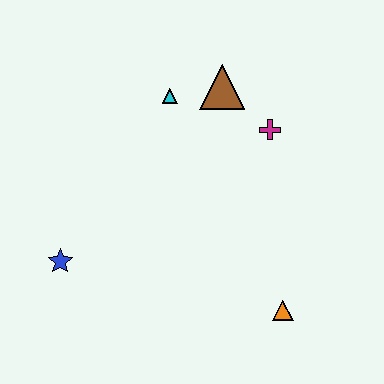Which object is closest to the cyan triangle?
The brown triangle is closest to the cyan triangle.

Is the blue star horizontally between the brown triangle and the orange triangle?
No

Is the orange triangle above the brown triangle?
No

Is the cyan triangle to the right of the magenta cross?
No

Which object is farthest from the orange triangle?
The cyan triangle is farthest from the orange triangle.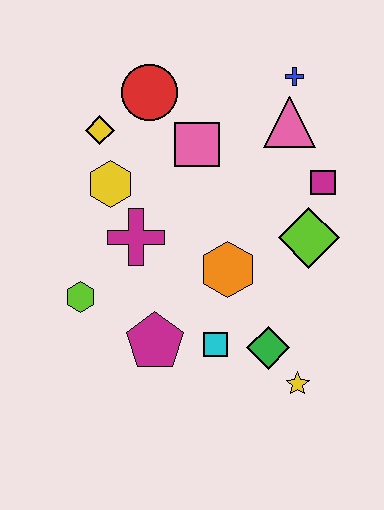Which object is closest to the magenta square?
The lime diamond is closest to the magenta square.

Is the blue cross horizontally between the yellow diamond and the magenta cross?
No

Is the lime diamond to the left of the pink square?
No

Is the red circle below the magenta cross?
No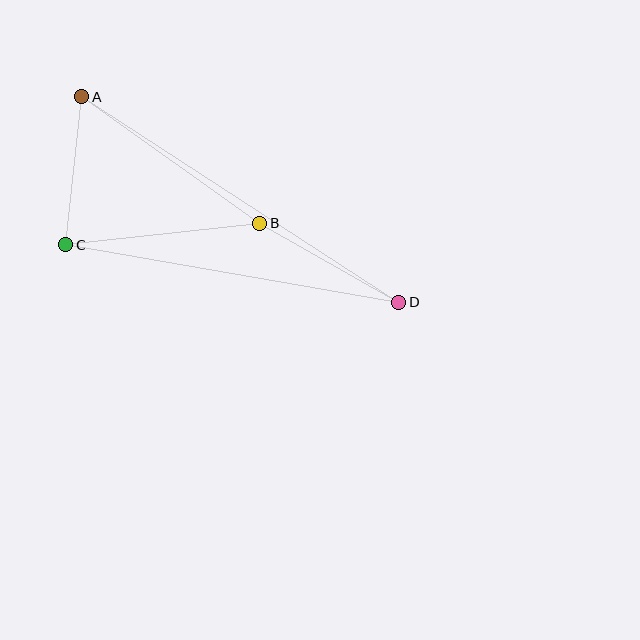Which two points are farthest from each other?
Points A and D are farthest from each other.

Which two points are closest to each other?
Points A and C are closest to each other.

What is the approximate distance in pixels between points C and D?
The distance between C and D is approximately 338 pixels.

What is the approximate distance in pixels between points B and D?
The distance between B and D is approximately 160 pixels.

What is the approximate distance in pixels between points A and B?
The distance between A and B is approximately 218 pixels.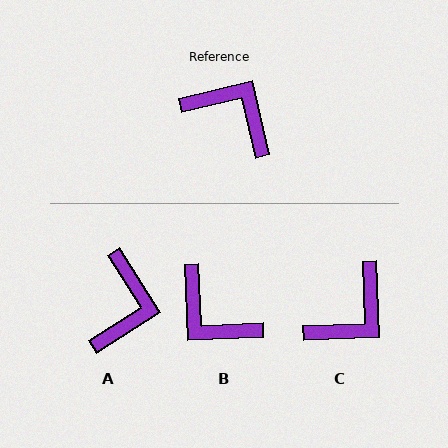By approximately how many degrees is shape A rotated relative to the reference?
Approximately 71 degrees clockwise.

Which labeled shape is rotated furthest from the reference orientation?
B, about 169 degrees away.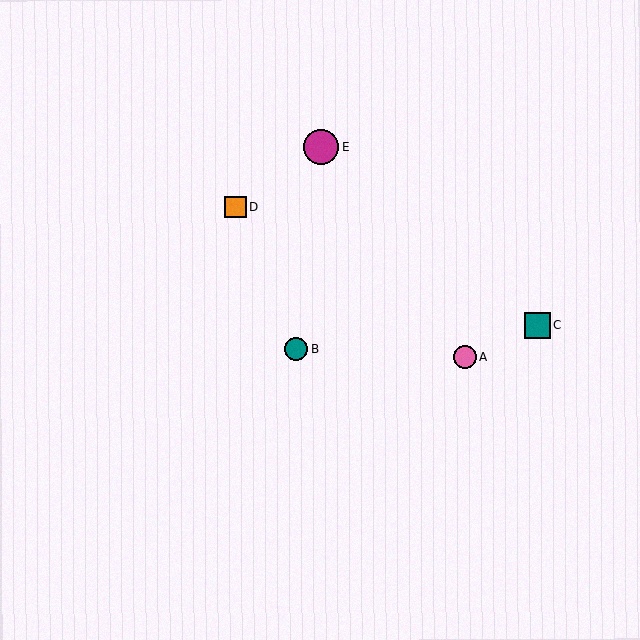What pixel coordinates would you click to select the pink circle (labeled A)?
Click at (465, 357) to select the pink circle A.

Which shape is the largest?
The magenta circle (labeled E) is the largest.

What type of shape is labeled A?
Shape A is a pink circle.